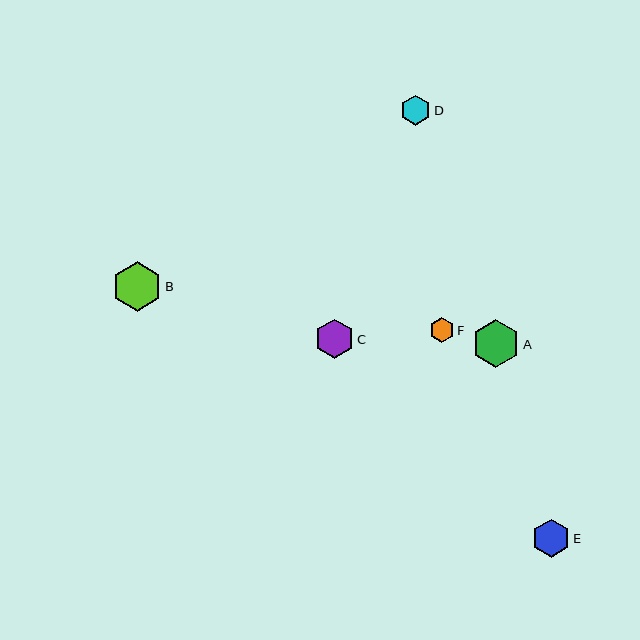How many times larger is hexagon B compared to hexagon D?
Hexagon B is approximately 1.6 times the size of hexagon D.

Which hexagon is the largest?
Hexagon B is the largest with a size of approximately 50 pixels.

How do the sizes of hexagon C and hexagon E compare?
Hexagon C and hexagon E are approximately the same size.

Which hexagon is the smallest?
Hexagon F is the smallest with a size of approximately 25 pixels.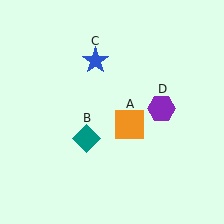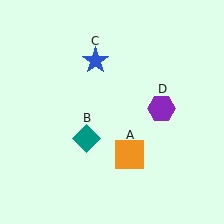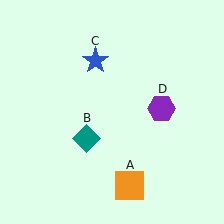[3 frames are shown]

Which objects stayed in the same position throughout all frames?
Teal diamond (object B) and blue star (object C) and purple hexagon (object D) remained stationary.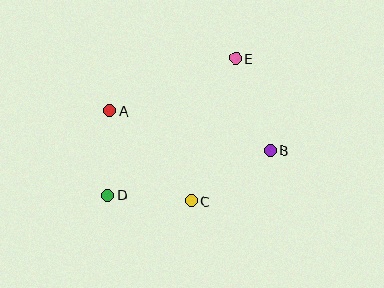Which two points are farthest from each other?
Points D and E are farthest from each other.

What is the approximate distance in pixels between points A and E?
The distance between A and E is approximately 136 pixels.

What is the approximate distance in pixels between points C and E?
The distance between C and E is approximately 149 pixels.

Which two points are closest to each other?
Points C and D are closest to each other.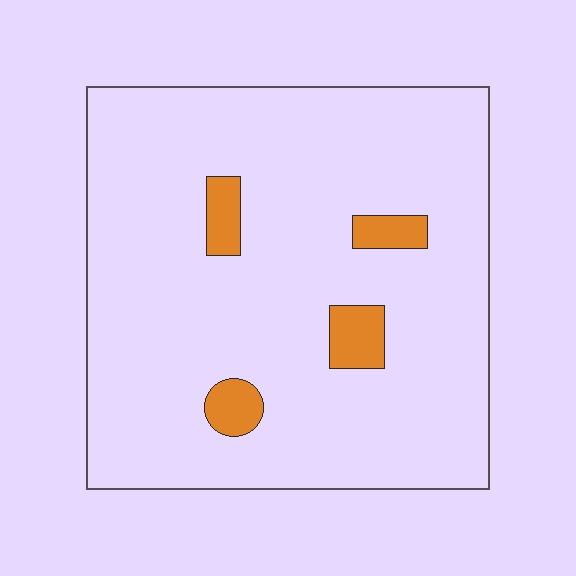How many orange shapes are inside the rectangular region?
4.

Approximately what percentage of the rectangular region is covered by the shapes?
Approximately 5%.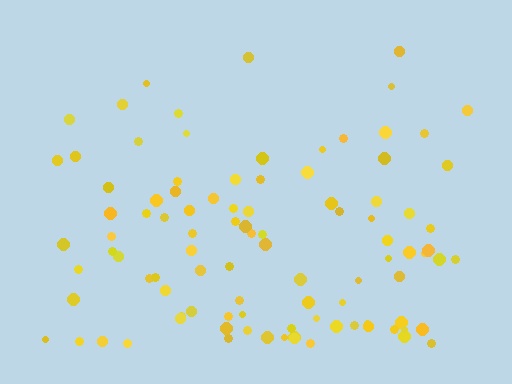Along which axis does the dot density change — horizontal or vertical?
Vertical.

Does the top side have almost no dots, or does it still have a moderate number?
Still a moderate number, just noticeably fewer than the bottom.